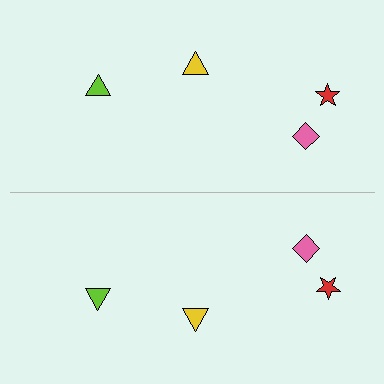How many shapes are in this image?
There are 8 shapes in this image.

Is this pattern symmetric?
Yes, this pattern has bilateral (reflection) symmetry.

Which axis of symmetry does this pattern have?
The pattern has a horizontal axis of symmetry running through the center of the image.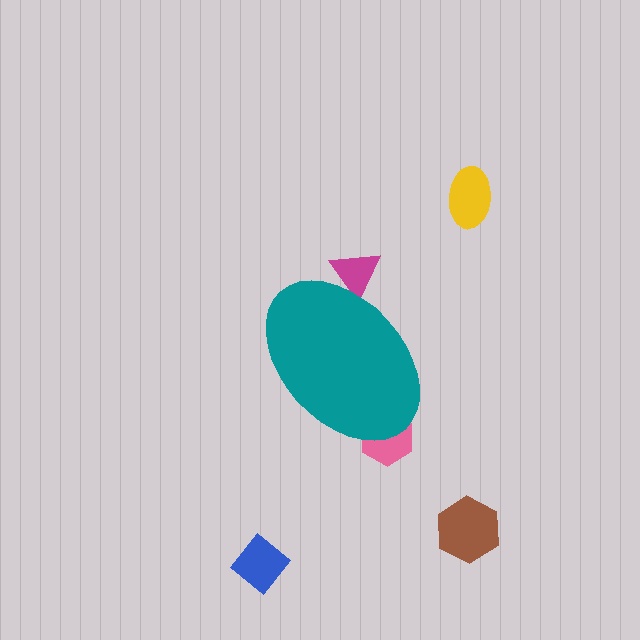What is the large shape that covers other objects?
A teal ellipse.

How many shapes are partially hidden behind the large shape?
2 shapes are partially hidden.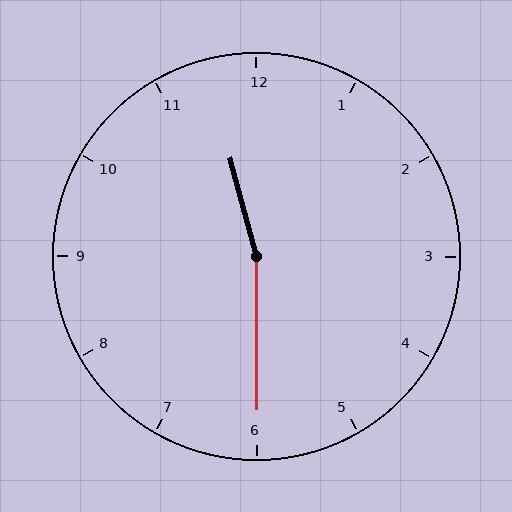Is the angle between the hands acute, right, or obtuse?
It is obtuse.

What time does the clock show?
11:30.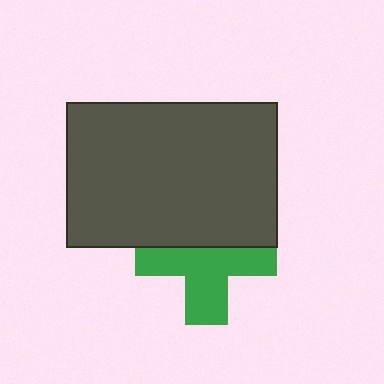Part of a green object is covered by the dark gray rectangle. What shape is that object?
It is a cross.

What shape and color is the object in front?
The object in front is a dark gray rectangle.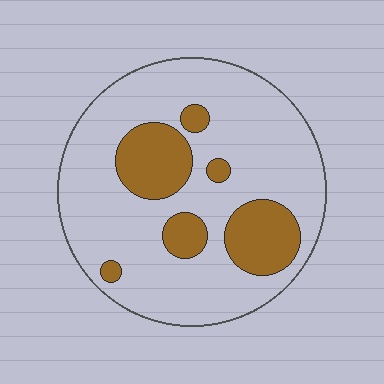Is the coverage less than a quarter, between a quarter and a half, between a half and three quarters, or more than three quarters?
Less than a quarter.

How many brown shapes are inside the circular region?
6.